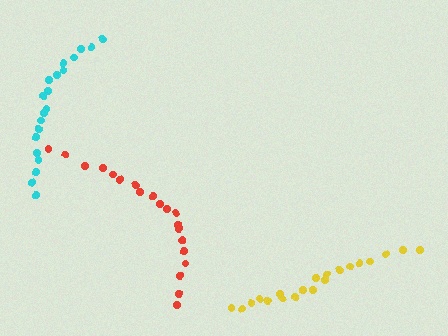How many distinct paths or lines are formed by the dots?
There are 3 distinct paths.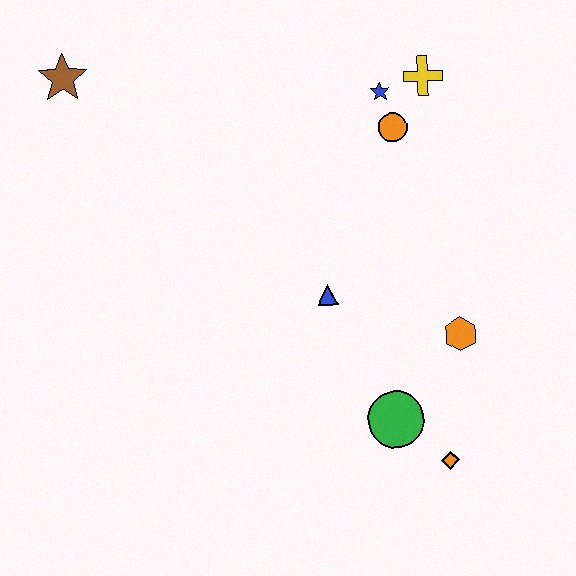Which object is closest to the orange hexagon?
The green circle is closest to the orange hexagon.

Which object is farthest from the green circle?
The brown star is farthest from the green circle.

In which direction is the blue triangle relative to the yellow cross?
The blue triangle is below the yellow cross.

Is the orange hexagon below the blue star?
Yes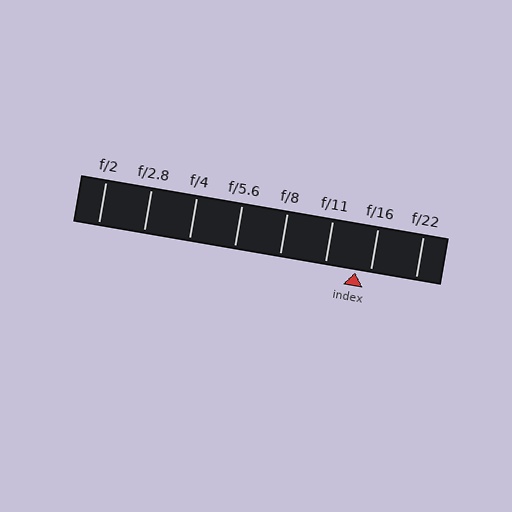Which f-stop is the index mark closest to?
The index mark is closest to f/16.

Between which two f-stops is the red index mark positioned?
The index mark is between f/11 and f/16.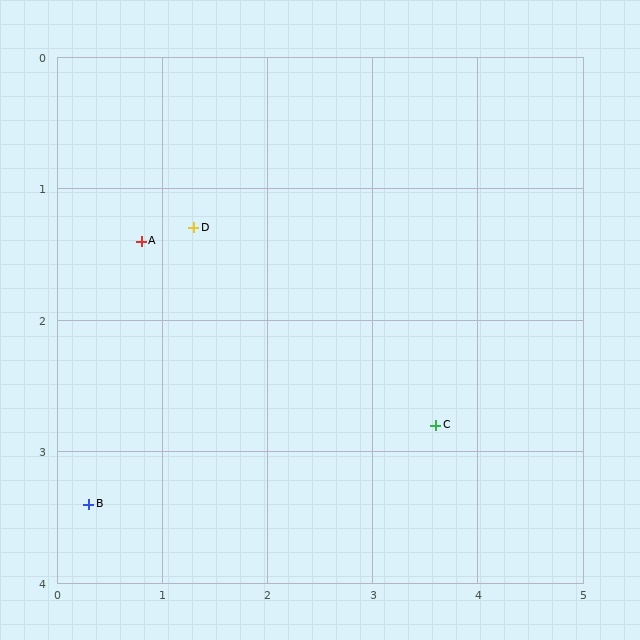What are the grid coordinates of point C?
Point C is at approximately (3.6, 2.8).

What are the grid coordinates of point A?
Point A is at approximately (0.8, 1.4).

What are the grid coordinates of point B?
Point B is at approximately (0.3, 3.4).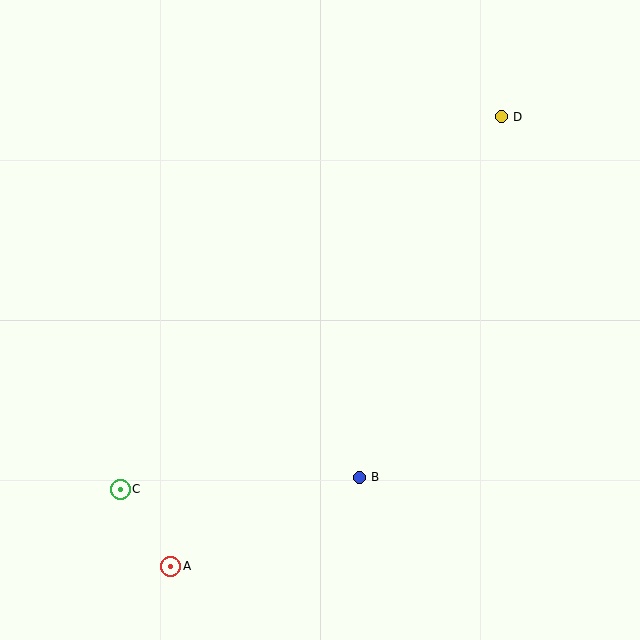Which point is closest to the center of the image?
Point B at (359, 477) is closest to the center.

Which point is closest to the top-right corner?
Point D is closest to the top-right corner.